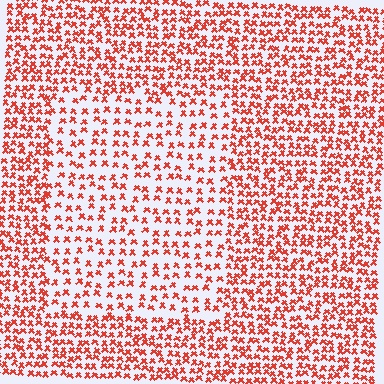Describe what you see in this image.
The image contains small red elements arranged at two different densities. A rectangle-shaped region is visible where the elements are less densely packed than the surrounding area.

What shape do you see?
I see a rectangle.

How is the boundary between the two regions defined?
The boundary is defined by a change in element density (approximately 1.8x ratio). All elements are the same color, size, and shape.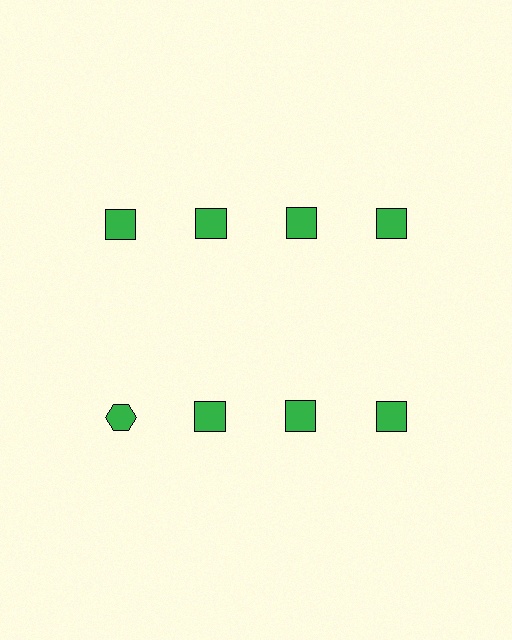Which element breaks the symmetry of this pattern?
The green hexagon in the second row, leftmost column breaks the symmetry. All other shapes are green squares.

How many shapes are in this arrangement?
There are 8 shapes arranged in a grid pattern.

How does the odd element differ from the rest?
It has a different shape: hexagon instead of square.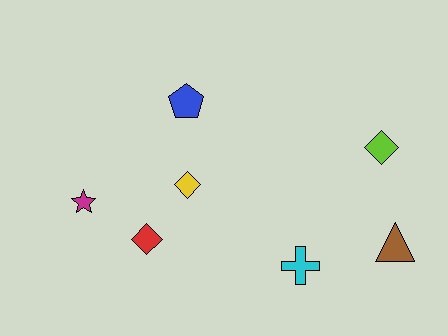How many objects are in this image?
There are 7 objects.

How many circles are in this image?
There are no circles.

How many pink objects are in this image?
There are no pink objects.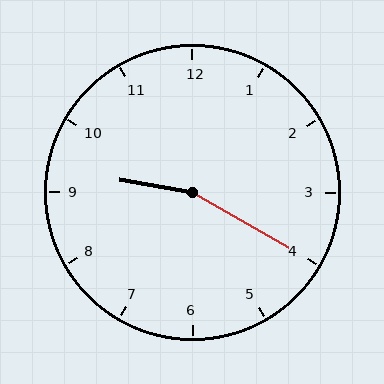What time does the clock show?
9:20.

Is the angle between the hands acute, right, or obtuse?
It is obtuse.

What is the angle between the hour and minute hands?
Approximately 160 degrees.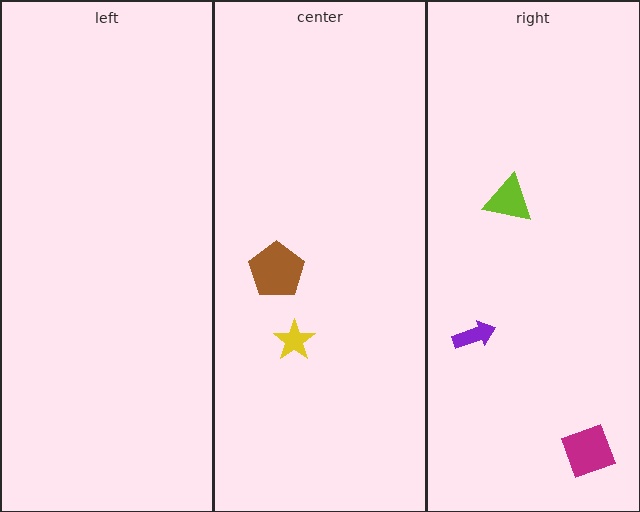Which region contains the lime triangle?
The right region.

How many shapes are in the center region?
2.